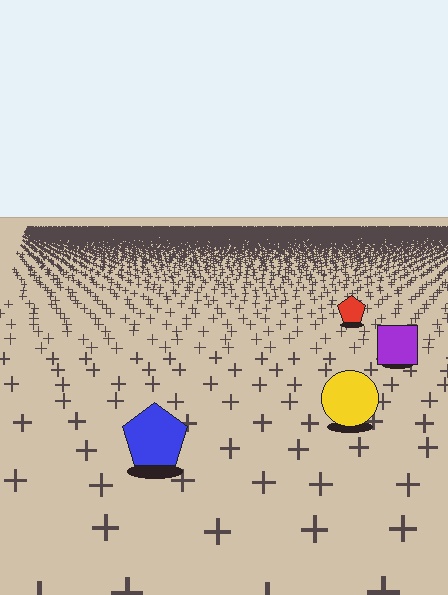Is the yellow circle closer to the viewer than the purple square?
Yes. The yellow circle is closer — you can tell from the texture gradient: the ground texture is coarser near it.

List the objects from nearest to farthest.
From nearest to farthest: the blue pentagon, the yellow circle, the purple square, the red pentagon.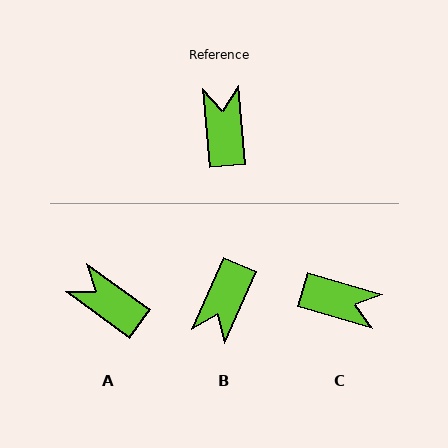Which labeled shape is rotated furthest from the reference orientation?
B, about 151 degrees away.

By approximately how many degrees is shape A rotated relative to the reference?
Approximately 49 degrees counter-clockwise.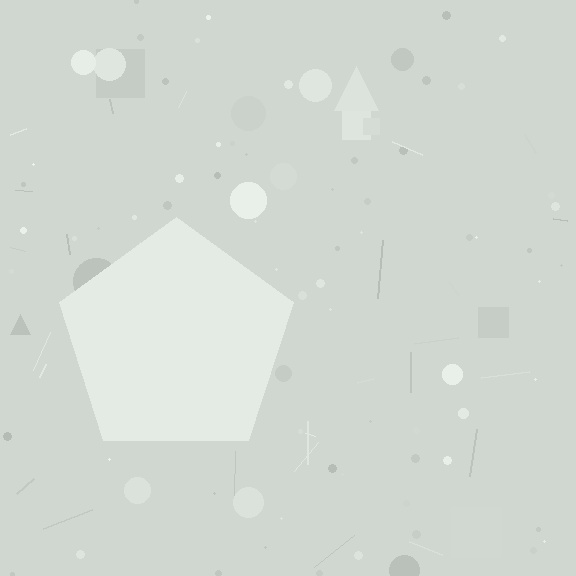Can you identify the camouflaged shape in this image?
The camouflaged shape is a pentagon.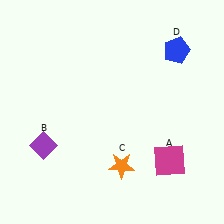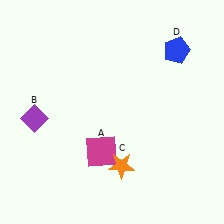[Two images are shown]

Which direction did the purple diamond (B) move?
The purple diamond (B) moved up.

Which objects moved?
The objects that moved are: the magenta square (A), the purple diamond (B).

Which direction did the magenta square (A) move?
The magenta square (A) moved left.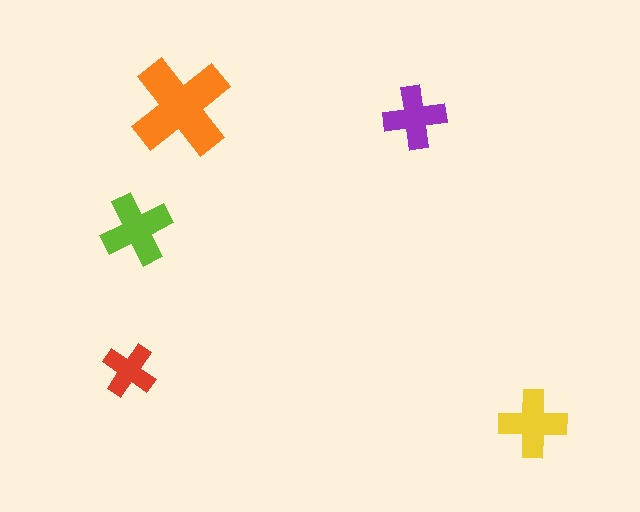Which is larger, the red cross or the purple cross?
The purple one.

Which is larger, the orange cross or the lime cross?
The orange one.